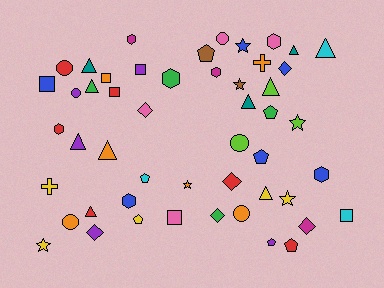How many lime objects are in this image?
There are 3 lime objects.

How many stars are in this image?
There are 6 stars.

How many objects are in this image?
There are 50 objects.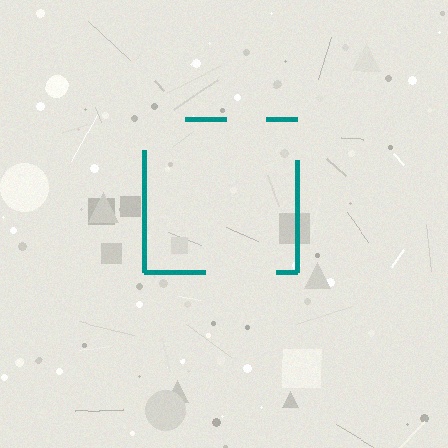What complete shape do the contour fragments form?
The contour fragments form a square.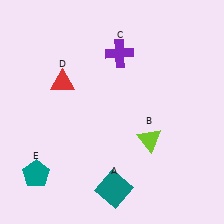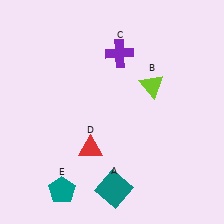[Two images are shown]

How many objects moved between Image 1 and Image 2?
3 objects moved between the two images.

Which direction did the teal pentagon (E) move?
The teal pentagon (E) moved right.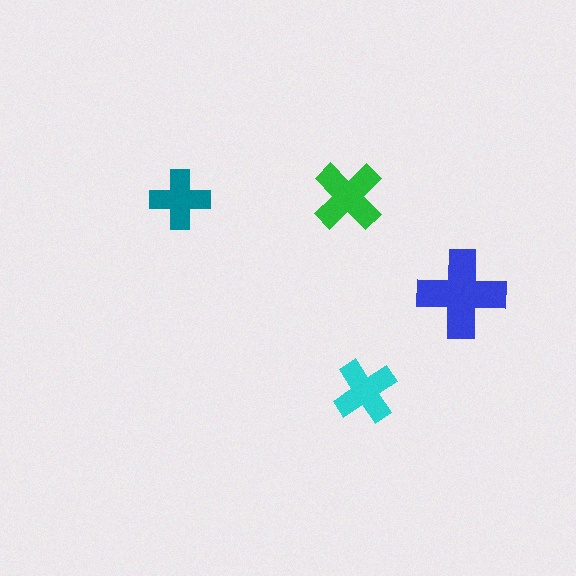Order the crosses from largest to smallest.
the blue one, the green one, the cyan one, the teal one.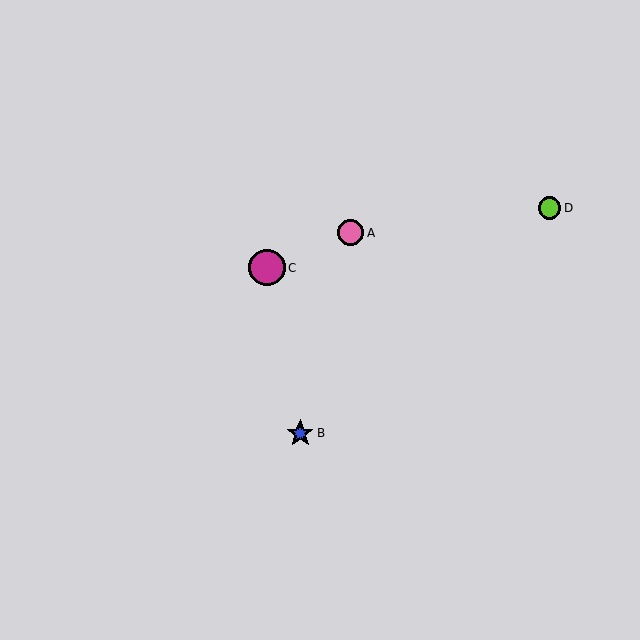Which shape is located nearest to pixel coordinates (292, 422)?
The blue star (labeled B) at (300, 433) is nearest to that location.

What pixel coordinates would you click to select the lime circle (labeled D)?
Click at (549, 208) to select the lime circle D.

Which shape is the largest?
The magenta circle (labeled C) is the largest.